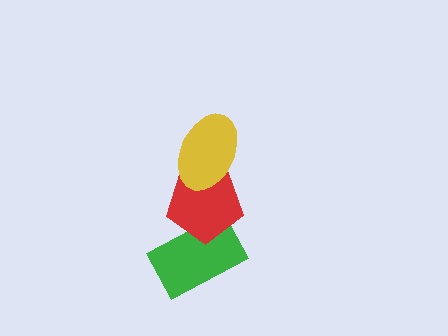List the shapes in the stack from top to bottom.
From top to bottom: the yellow ellipse, the red pentagon, the green rectangle.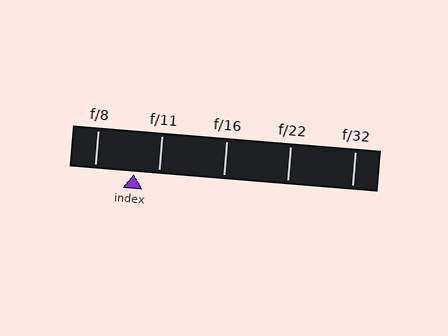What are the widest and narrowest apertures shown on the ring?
The widest aperture shown is f/8 and the narrowest is f/32.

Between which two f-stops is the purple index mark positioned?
The index mark is between f/8 and f/11.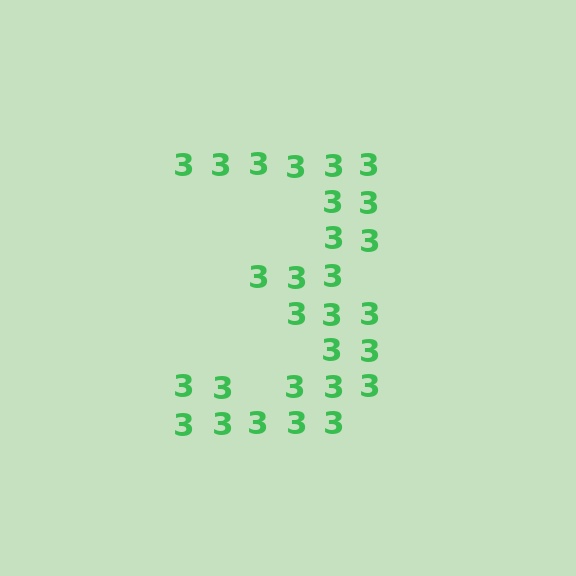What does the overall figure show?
The overall figure shows the digit 3.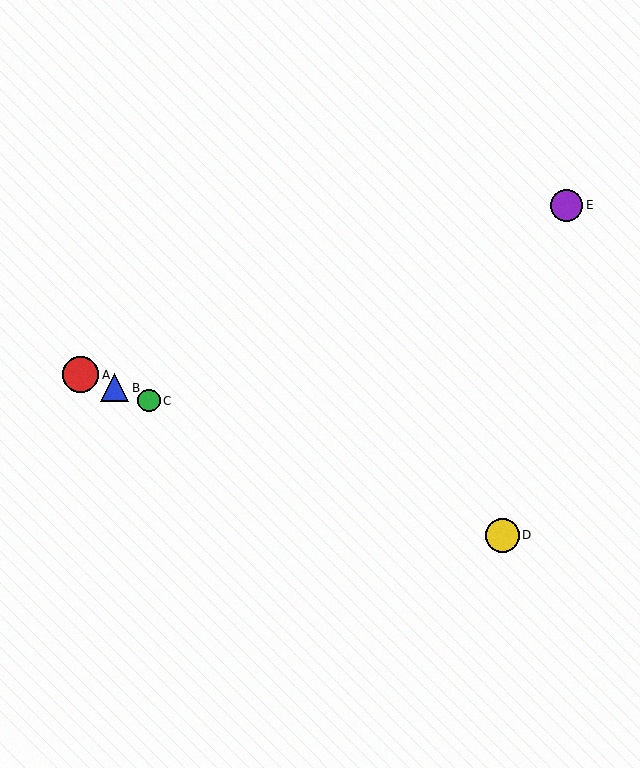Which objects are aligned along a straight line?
Objects A, B, C, D are aligned along a straight line.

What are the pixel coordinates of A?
Object A is at (81, 375).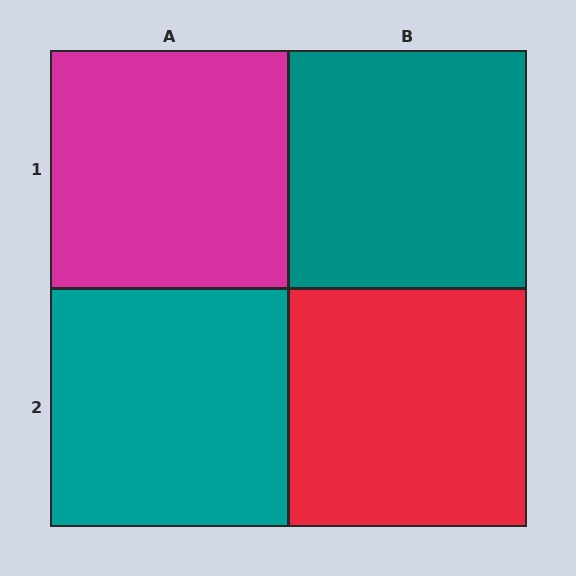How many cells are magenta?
1 cell is magenta.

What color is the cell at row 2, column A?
Teal.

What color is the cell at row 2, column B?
Red.